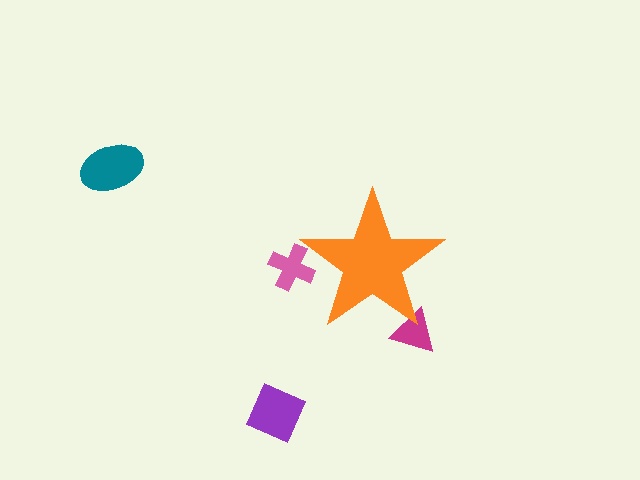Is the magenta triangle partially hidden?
Yes, the magenta triangle is partially hidden behind the orange star.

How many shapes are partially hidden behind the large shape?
2 shapes are partially hidden.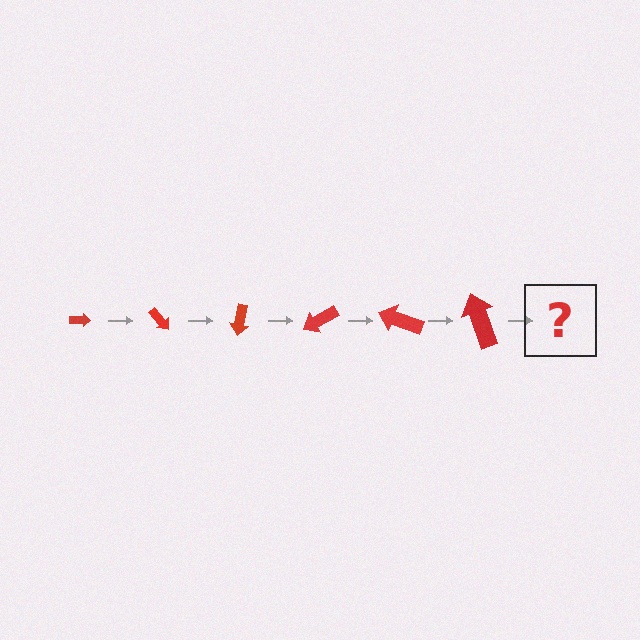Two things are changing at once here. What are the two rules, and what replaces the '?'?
The two rules are that the arrow grows larger each step and it rotates 50 degrees each step. The '?' should be an arrow, larger than the previous one and rotated 300 degrees from the start.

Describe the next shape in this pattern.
It should be an arrow, larger than the previous one and rotated 300 degrees from the start.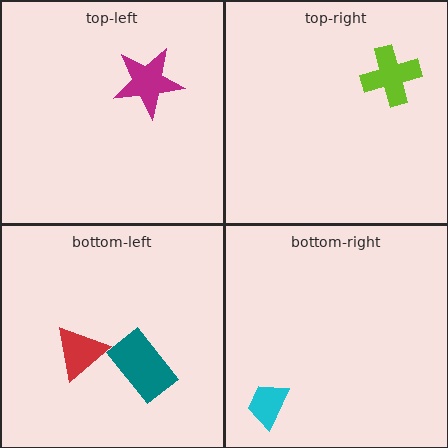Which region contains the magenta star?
The top-left region.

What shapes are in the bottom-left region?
The red triangle, the teal rectangle.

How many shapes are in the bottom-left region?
2.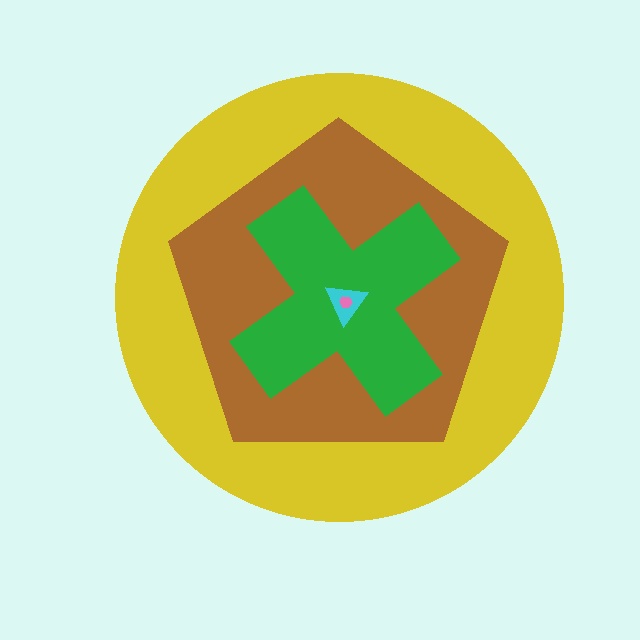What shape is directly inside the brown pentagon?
The green cross.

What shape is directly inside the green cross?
The cyan triangle.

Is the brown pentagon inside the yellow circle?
Yes.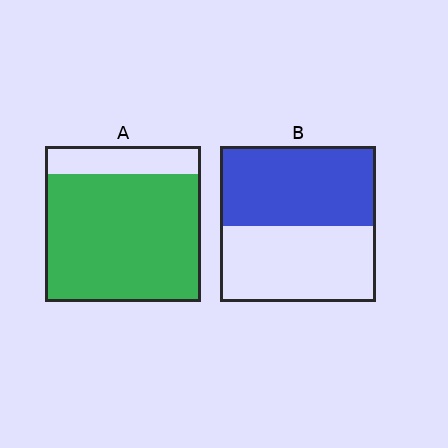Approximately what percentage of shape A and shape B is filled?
A is approximately 80% and B is approximately 50%.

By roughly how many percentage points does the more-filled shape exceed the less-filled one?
By roughly 30 percentage points (A over B).